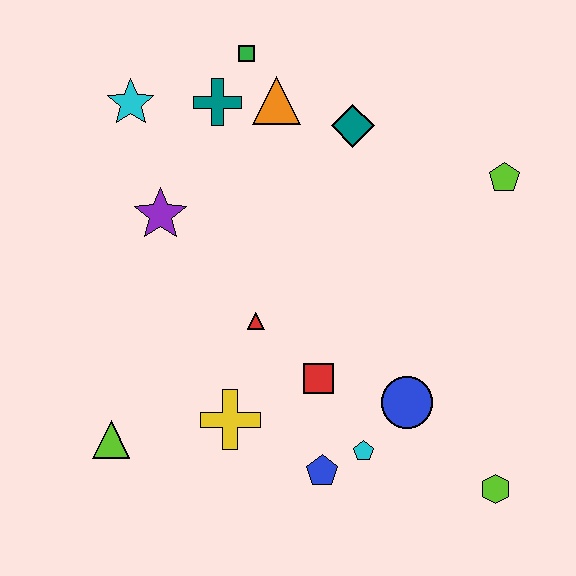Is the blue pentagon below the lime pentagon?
Yes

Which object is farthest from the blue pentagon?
The green square is farthest from the blue pentagon.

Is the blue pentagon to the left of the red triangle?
No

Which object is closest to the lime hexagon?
The blue circle is closest to the lime hexagon.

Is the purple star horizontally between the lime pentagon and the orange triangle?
No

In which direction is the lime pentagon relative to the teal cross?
The lime pentagon is to the right of the teal cross.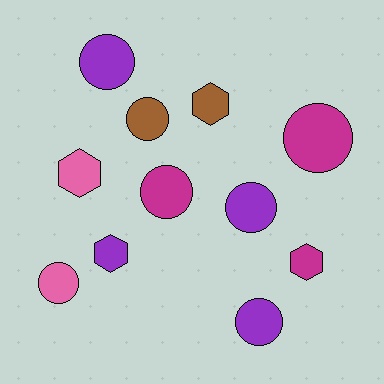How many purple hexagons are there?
There is 1 purple hexagon.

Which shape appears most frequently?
Circle, with 7 objects.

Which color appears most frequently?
Purple, with 4 objects.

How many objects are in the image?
There are 11 objects.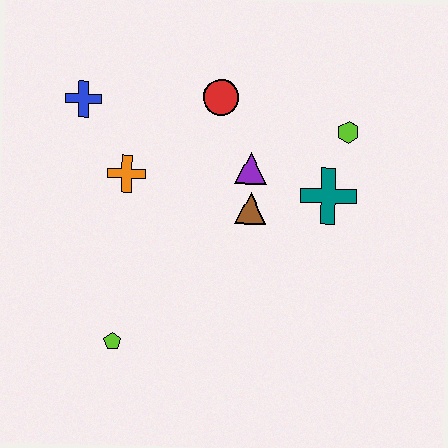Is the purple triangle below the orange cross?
No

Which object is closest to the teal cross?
The lime hexagon is closest to the teal cross.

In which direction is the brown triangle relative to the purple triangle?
The brown triangle is below the purple triangle.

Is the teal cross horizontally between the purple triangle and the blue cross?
No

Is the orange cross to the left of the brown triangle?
Yes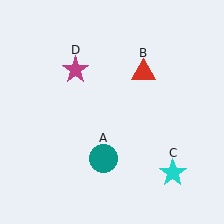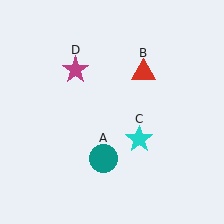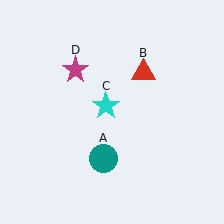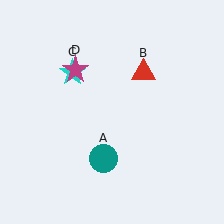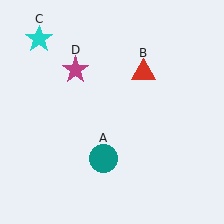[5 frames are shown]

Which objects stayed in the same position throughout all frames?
Teal circle (object A) and red triangle (object B) and magenta star (object D) remained stationary.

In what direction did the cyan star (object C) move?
The cyan star (object C) moved up and to the left.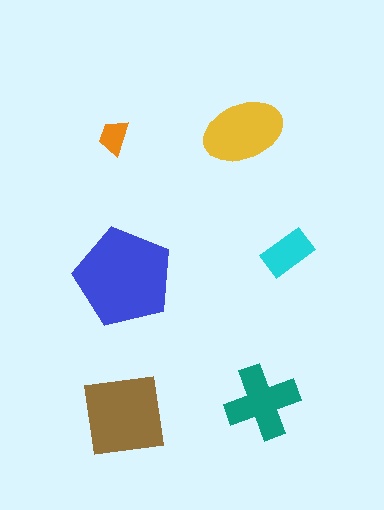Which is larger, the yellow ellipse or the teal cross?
The yellow ellipse.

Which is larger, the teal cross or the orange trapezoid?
The teal cross.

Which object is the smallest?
The orange trapezoid.